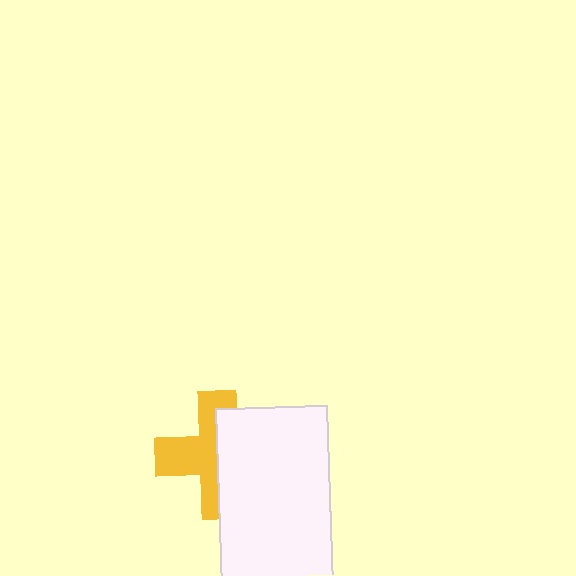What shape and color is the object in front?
The object in front is a white rectangle.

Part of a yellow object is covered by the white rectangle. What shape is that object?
It is a cross.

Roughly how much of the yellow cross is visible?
About half of it is visible (roughly 52%).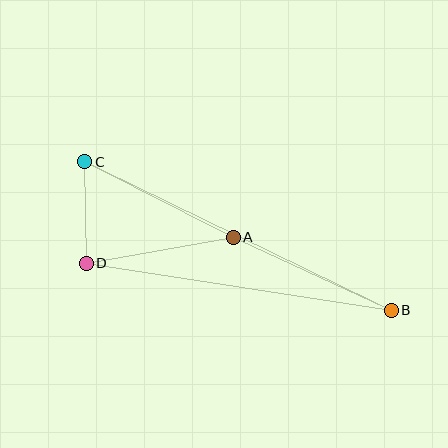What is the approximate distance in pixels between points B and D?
The distance between B and D is approximately 309 pixels.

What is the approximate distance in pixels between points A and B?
The distance between A and B is approximately 174 pixels.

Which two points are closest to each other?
Points C and D are closest to each other.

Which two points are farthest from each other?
Points B and C are farthest from each other.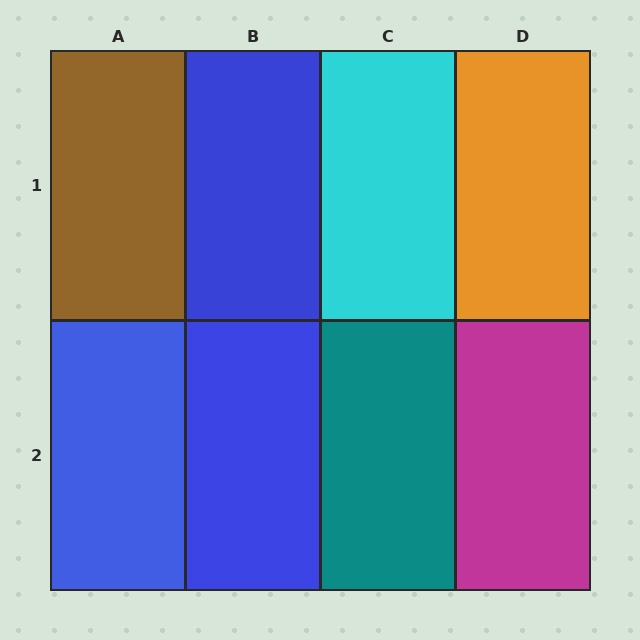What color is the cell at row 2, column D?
Magenta.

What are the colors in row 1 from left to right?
Brown, blue, cyan, orange.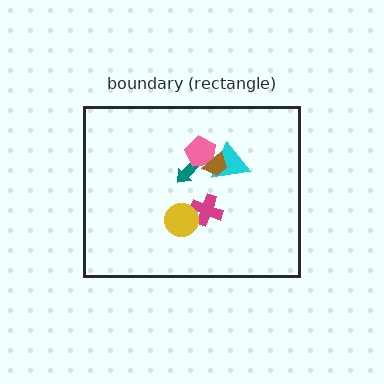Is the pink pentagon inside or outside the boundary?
Inside.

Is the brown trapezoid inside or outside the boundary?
Inside.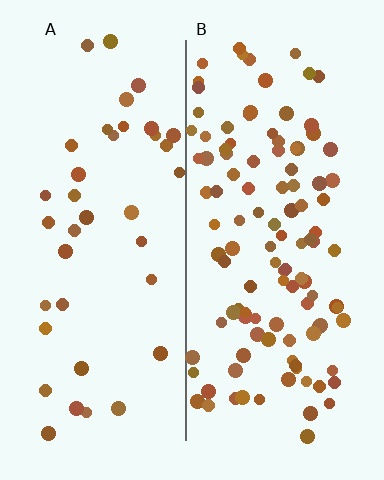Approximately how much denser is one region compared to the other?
Approximately 2.9× — region B over region A.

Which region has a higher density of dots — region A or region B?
B (the right).